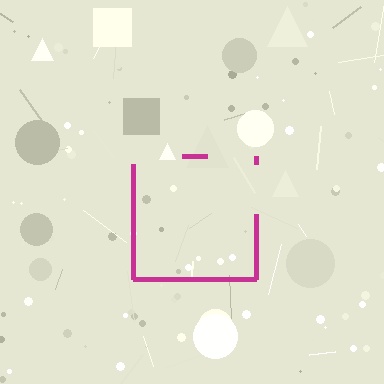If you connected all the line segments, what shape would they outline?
They would outline a square.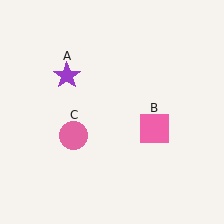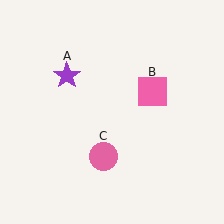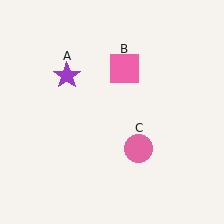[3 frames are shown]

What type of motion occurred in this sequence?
The pink square (object B), pink circle (object C) rotated counterclockwise around the center of the scene.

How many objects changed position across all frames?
2 objects changed position: pink square (object B), pink circle (object C).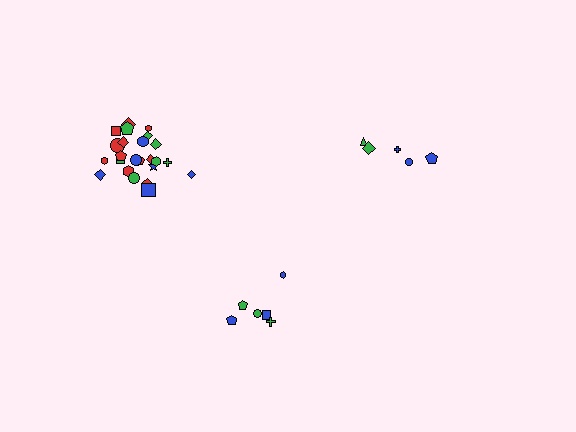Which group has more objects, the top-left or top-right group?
The top-left group.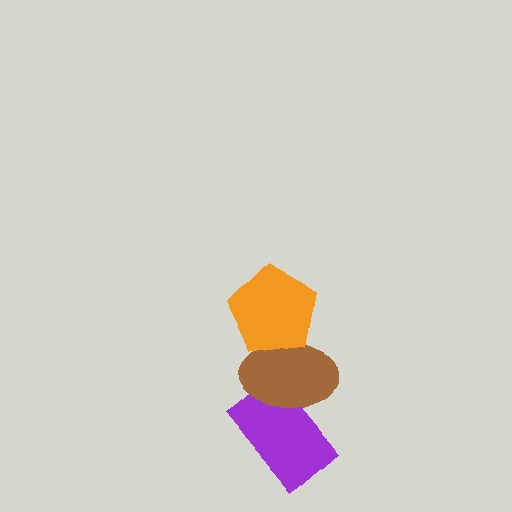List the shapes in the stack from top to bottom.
From top to bottom: the orange pentagon, the brown ellipse, the purple rectangle.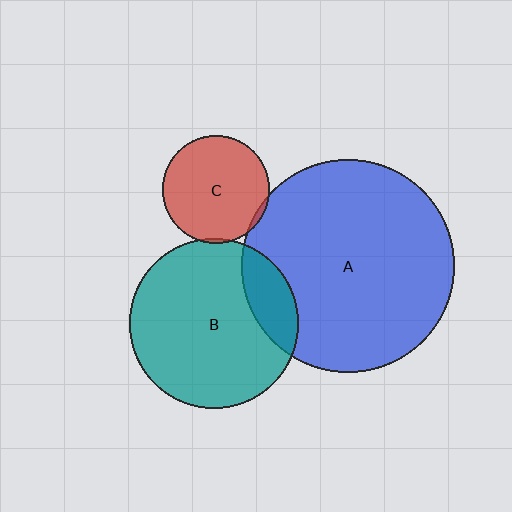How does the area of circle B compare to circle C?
Approximately 2.5 times.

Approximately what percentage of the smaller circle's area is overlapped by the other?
Approximately 15%.